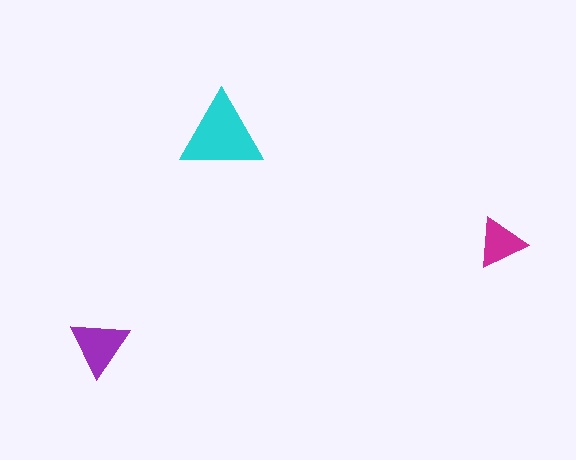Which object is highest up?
The cyan triangle is topmost.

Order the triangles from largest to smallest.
the cyan one, the purple one, the magenta one.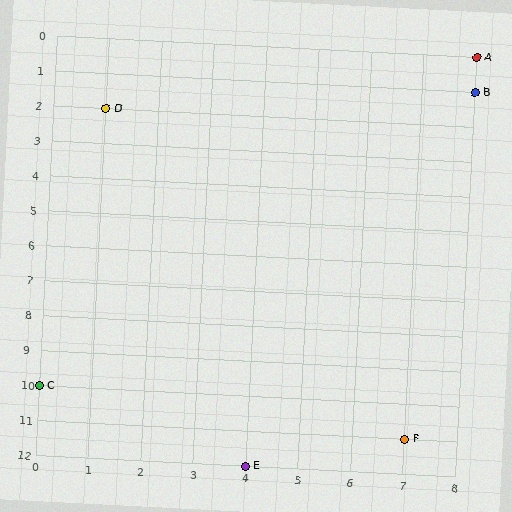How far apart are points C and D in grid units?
Points C and D are 1 column and 8 rows apart (about 8.1 grid units diagonally).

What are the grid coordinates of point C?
Point C is at grid coordinates (0, 10).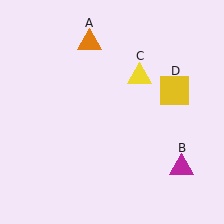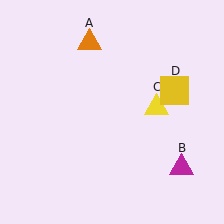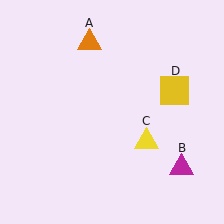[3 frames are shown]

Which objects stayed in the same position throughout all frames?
Orange triangle (object A) and magenta triangle (object B) and yellow square (object D) remained stationary.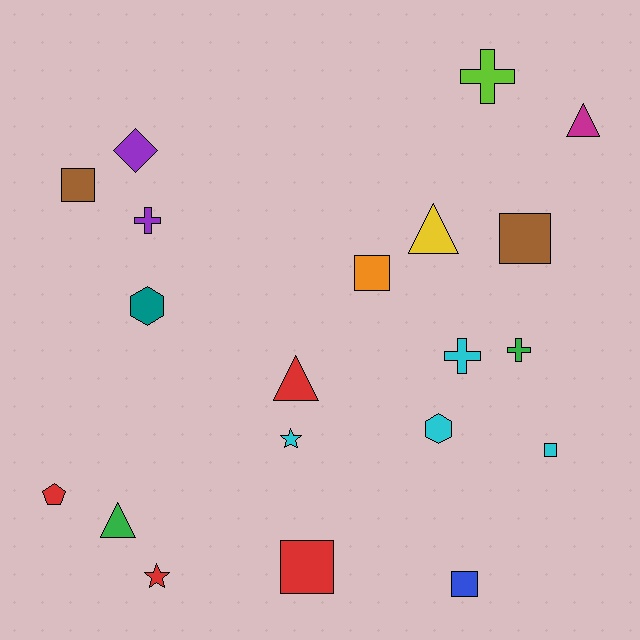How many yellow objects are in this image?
There is 1 yellow object.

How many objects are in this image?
There are 20 objects.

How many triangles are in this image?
There are 4 triangles.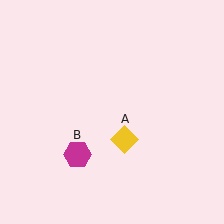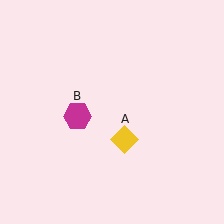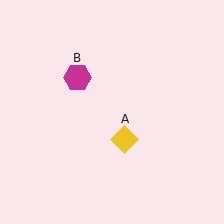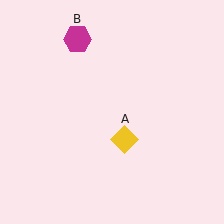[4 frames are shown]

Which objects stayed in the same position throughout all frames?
Yellow diamond (object A) remained stationary.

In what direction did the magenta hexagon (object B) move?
The magenta hexagon (object B) moved up.